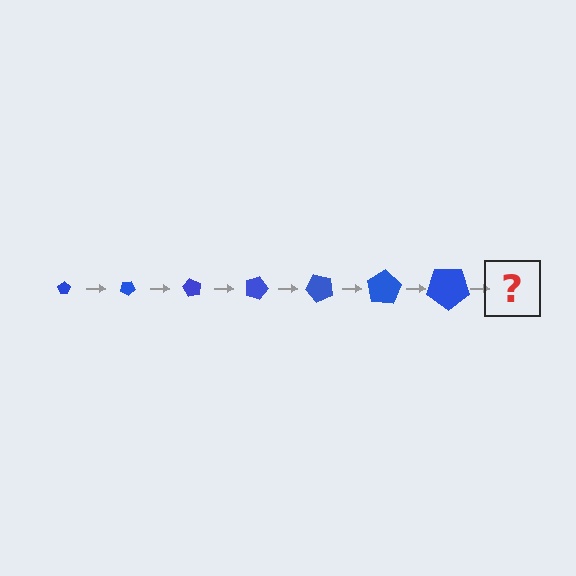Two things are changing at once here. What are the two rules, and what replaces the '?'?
The two rules are that the pentagon grows larger each step and it rotates 30 degrees each step. The '?' should be a pentagon, larger than the previous one and rotated 210 degrees from the start.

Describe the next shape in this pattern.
It should be a pentagon, larger than the previous one and rotated 210 degrees from the start.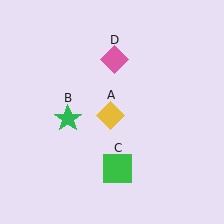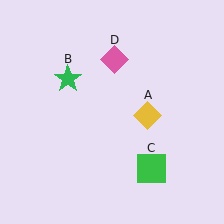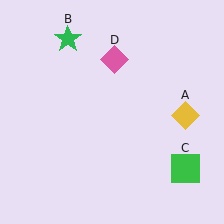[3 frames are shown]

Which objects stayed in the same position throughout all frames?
Pink diamond (object D) remained stationary.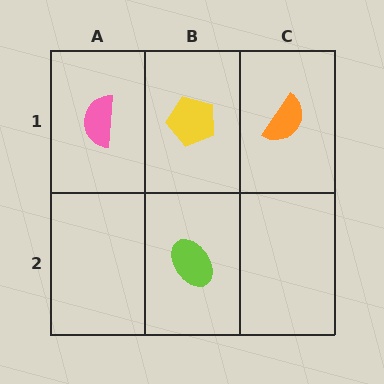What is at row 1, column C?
An orange semicircle.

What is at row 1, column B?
A yellow pentagon.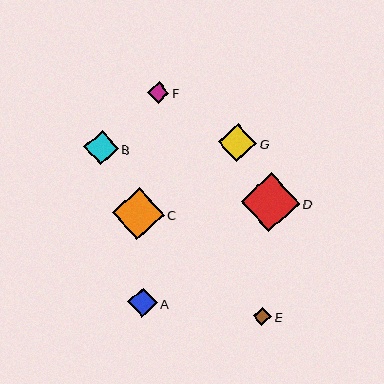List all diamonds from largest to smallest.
From largest to smallest: D, C, G, B, A, F, E.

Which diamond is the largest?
Diamond D is the largest with a size of approximately 59 pixels.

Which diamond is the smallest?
Diamond E is the smallest with a size of approximately 18 pixels.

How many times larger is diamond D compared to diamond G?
Diamond D is approximately 1.5 times the size of diamond G.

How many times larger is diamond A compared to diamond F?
Diamond A is approximately 1.3 times the size of diamond F.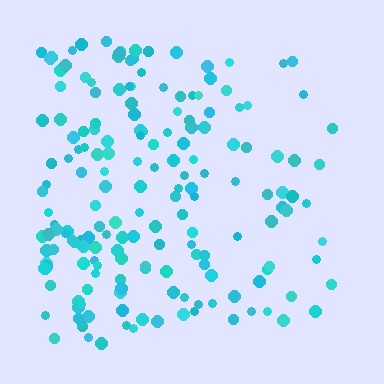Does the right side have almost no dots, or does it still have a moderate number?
Still a moderate number, just noticeably fewer than the left.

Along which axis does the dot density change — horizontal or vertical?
Horizontal.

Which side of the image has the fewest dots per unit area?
The right.